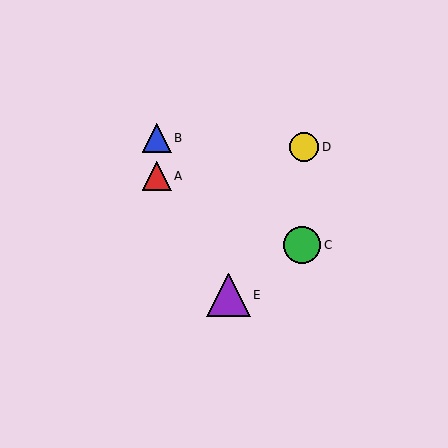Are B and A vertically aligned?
Yes, both are at x≈157.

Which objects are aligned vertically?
Objects A, B are aligned vertically.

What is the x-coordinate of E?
Object E is at x≈229.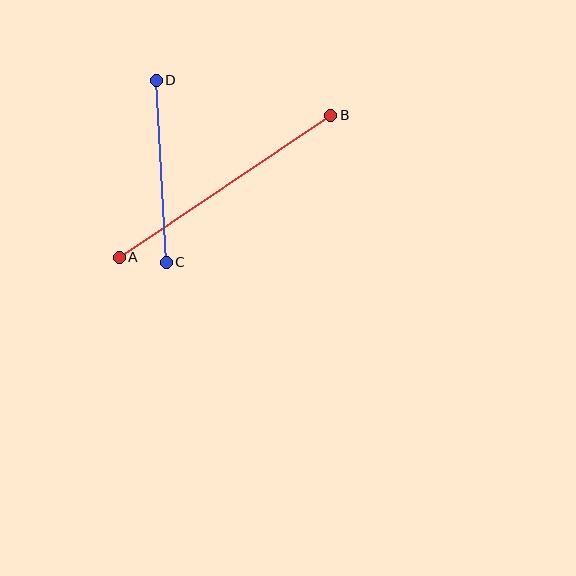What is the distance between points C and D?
The distance is approximately 182 pixels.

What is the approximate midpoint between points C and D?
The midpoint is at approximately (161, 171) pixels.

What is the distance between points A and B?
The distance is approximately 255 pixels.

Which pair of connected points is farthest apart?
Points A and B are farthest apart.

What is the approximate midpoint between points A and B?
The midpoint is at approximately (225, 186) pixels.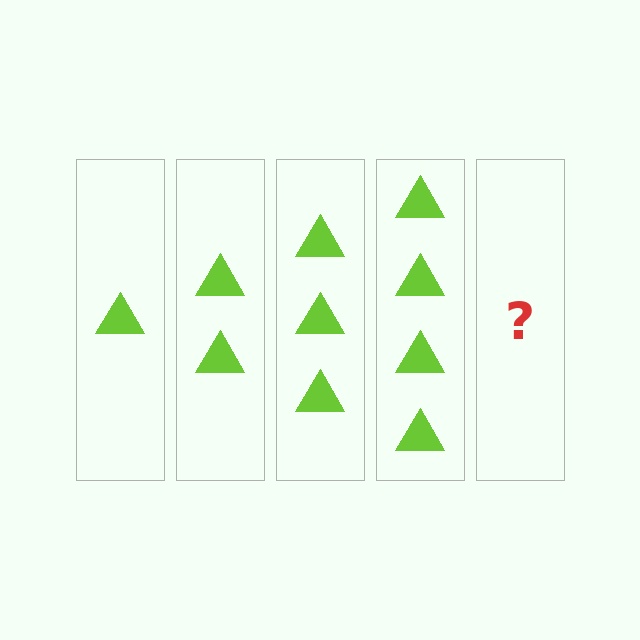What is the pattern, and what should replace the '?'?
The pattern is that each step adds one more triangle. The '?' should be 5 triangles.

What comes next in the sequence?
The next element should be 5 triangles.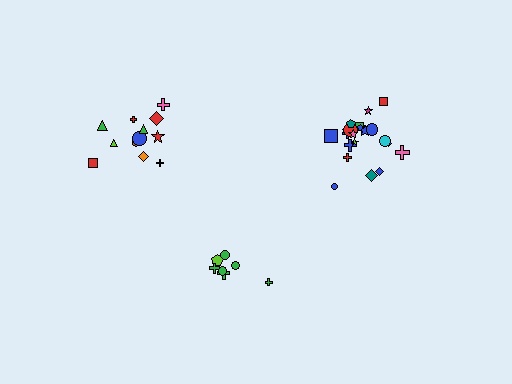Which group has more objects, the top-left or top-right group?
The top-right group.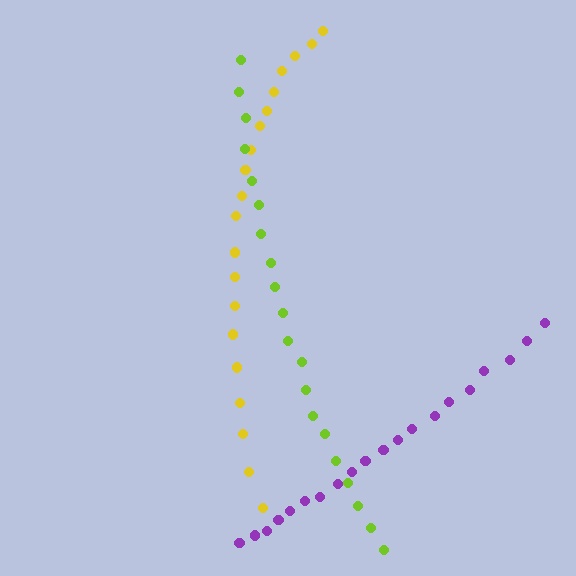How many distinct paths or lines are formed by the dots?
There are 3 distinct paths.